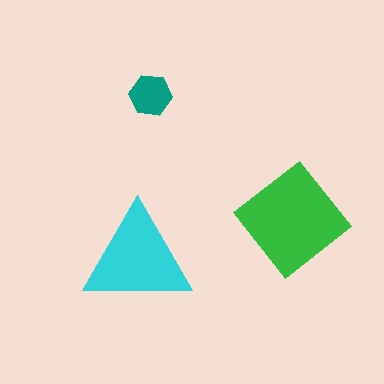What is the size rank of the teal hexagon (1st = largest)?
3rd.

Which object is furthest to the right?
The green diamond is rightmost.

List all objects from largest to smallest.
The green diamond, the cyan triangle, the teal hexagon.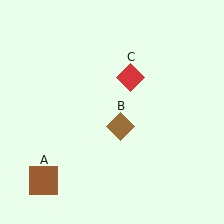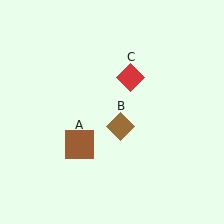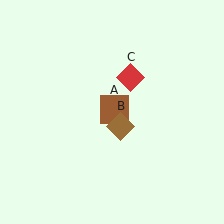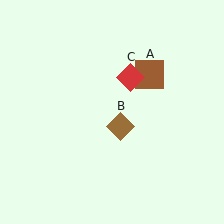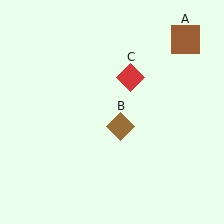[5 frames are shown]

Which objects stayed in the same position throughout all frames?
Brown diamond (object B) and red diamond (object C) remained stationary.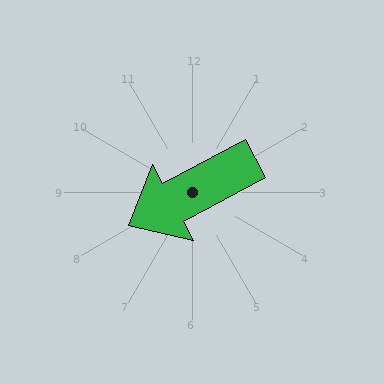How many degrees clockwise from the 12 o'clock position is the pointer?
Approximately 242 degrees.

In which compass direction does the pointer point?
Southwest.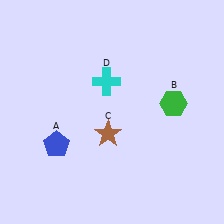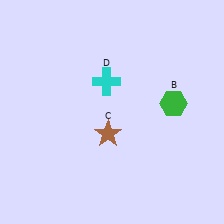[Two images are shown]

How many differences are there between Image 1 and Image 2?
There is 1 difference between the two images.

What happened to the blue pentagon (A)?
The blue pentagon (A) was removed in Image 2. It was in the bottom-left area of Image 1.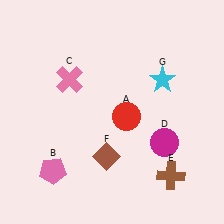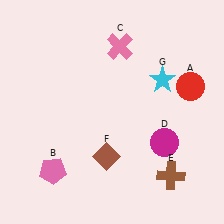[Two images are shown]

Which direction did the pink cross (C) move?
The pink cross (C) moved right.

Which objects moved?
The objects that moved are: the red circle (A), the pink cross (C).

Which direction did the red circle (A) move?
The red circle (A) moved right.